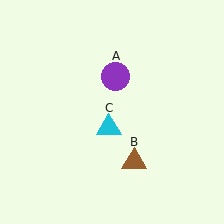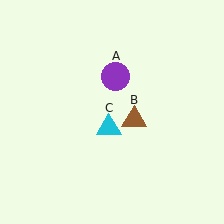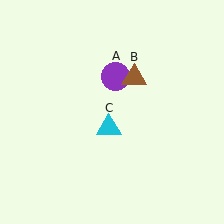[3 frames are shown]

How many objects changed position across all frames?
1 object changed position: brown triangle (object B).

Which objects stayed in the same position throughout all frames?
Purple circle (object A) and cyan triangle (object C) remained stationary.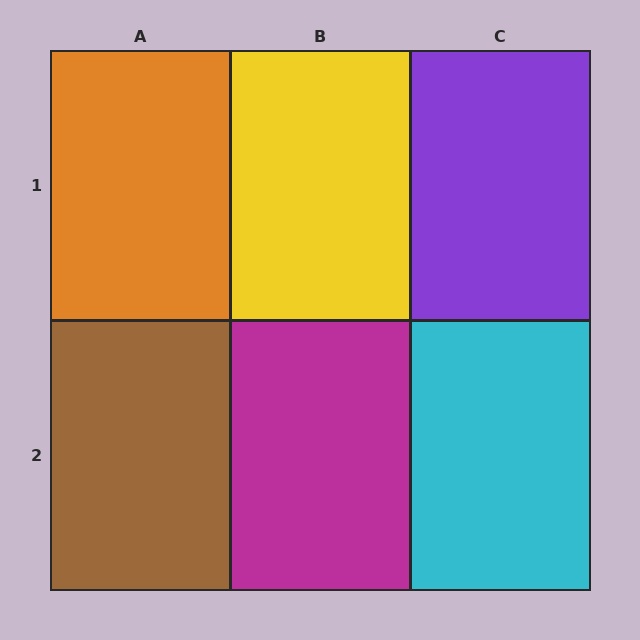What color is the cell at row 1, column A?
Orange.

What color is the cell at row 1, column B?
Yellow.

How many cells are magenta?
1 cell is magenta.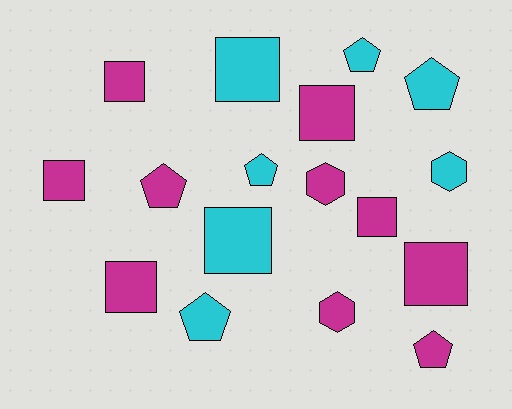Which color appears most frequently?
Magenta, with 10 objects.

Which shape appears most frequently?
Square, with 8 objects.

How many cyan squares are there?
There are 2 cyan squares.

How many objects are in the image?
There are 17 objects.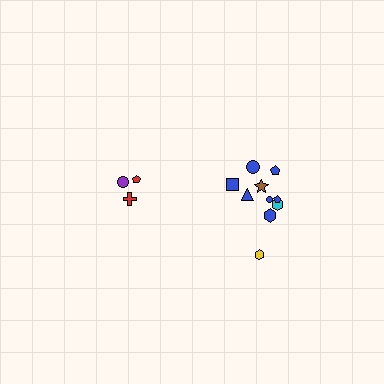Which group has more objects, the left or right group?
The right group.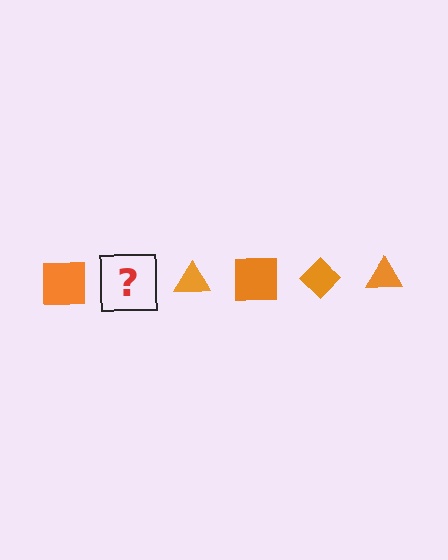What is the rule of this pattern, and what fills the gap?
The rule is that the pattern cycles through square, diamond, triangle shapes in orange. The gap should be filled with an orange diamond.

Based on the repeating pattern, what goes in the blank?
The blank should be an orange diamond.